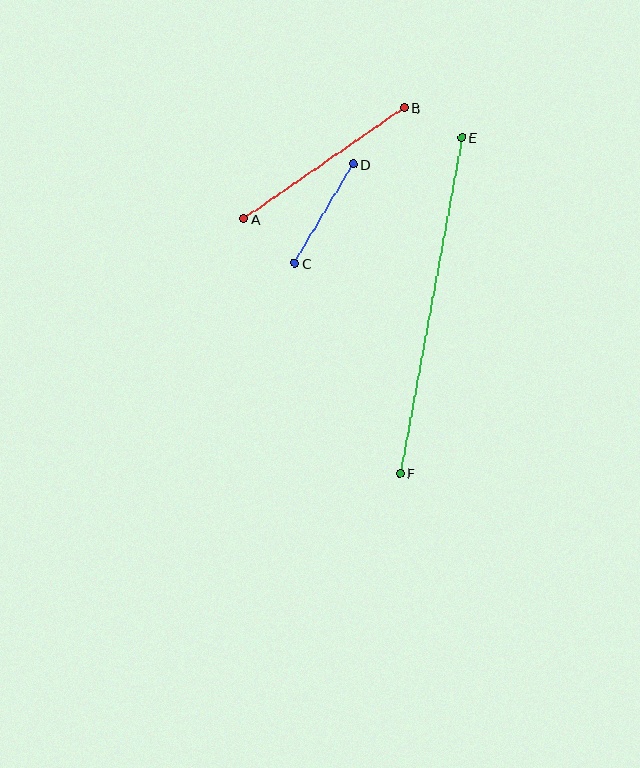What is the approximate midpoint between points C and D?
The midpoint is at approximately (324, 214) pixels.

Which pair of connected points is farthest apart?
Points E and F are farthest apart.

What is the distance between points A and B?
The distance is approximately 195 pixels.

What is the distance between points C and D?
The distance is approximately 115 pixels.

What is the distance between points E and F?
The distance is approximately 342 pixels.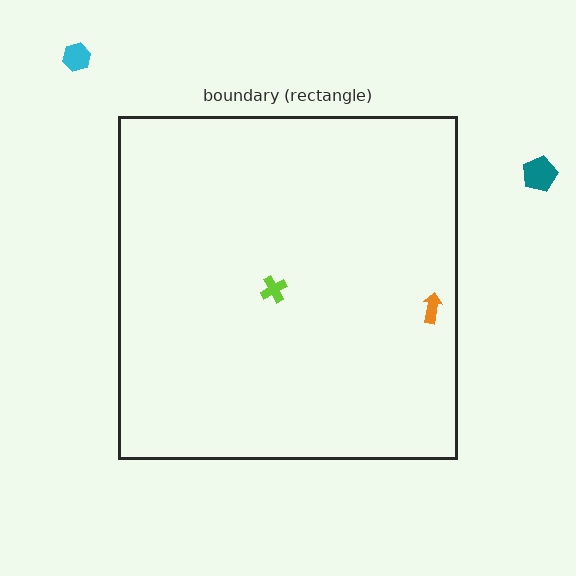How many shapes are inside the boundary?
2 inside, 2 outside.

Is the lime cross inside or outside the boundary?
Inside.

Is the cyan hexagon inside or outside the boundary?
Outside.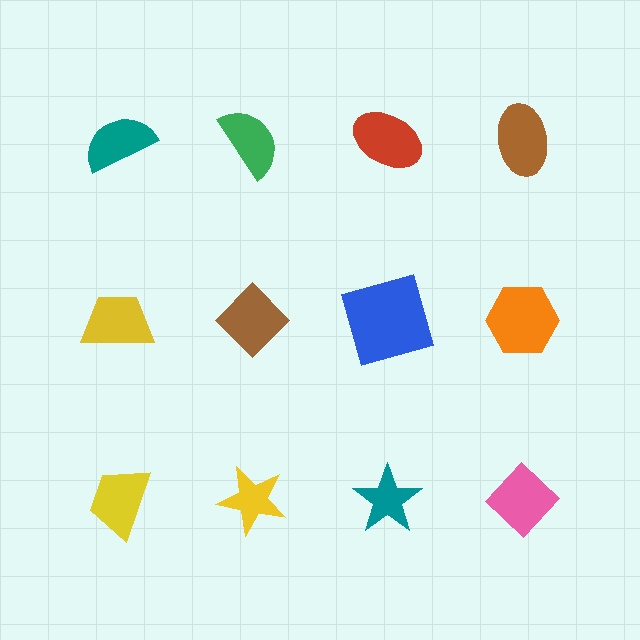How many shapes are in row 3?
4 shapes.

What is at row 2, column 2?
A brown diamond.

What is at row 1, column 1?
A teal semicircle.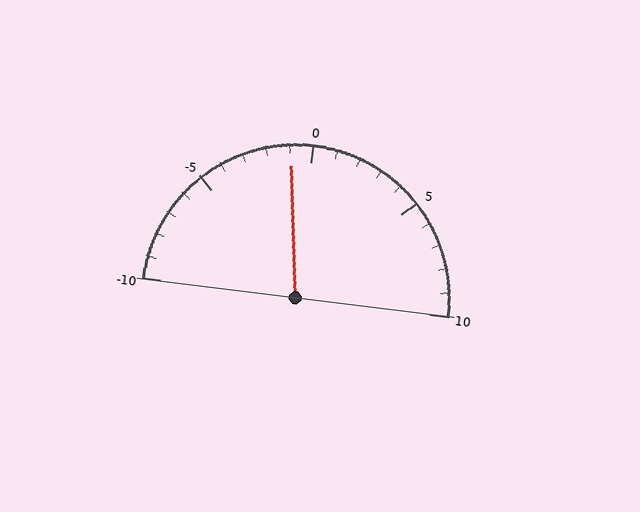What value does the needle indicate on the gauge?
The needle indicates approximately -1.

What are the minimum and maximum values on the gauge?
The gauge ranges from -10 to 10.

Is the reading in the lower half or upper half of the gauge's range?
The reading is in the lower half of the range (-10 to 10).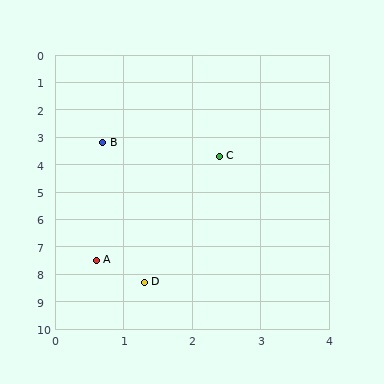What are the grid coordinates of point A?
Point A is at approximately (0.6, 7.5).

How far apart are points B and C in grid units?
Points B and C are about 1.8 grid units apart.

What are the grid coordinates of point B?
Point B is at approximately (0.7, 3.2).